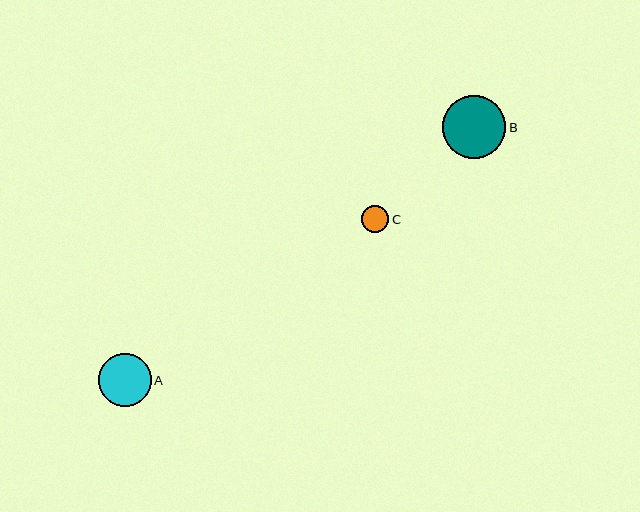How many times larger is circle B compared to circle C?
Circle B is approximately 2.3 times the size of circle C.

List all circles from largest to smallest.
From largest to smallest: B, A, C.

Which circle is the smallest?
Circle C is the smallest with a size of approximately 27 pixels.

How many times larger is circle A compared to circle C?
Circle A is approximately 1.9 times the size of circle C.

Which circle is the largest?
Circle B is the largest with a size of approximately 63 pixels.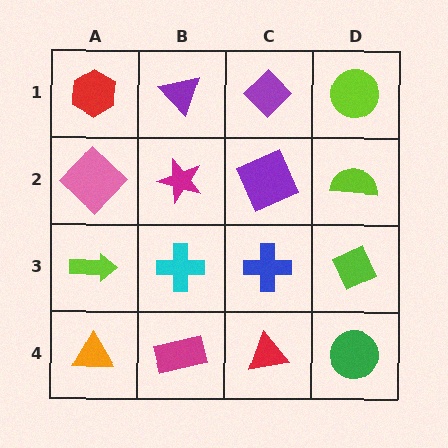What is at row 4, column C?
A red triangle.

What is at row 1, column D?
A lime circle.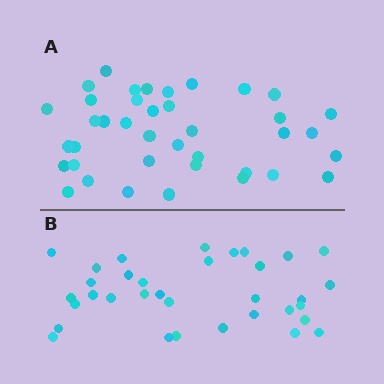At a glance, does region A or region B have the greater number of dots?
Region A (the top region) has more dots.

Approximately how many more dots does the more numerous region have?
Region A has about 5 more dots than region B.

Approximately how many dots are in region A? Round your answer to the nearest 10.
About 40 dots. (The exact count is 39, which rounds to 40.)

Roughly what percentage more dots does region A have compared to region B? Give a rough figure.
About 15% more.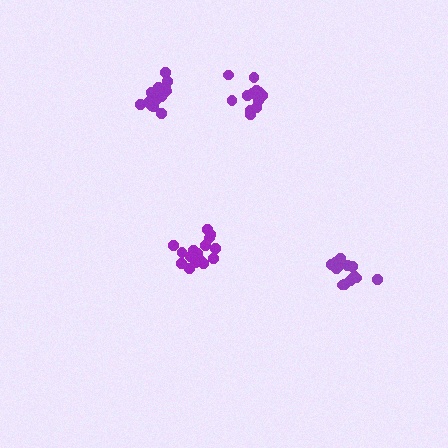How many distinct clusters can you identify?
There are 4 distinct clusters.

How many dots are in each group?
Group 1: 14 dots, Group 2: 17 dots, Group 3: 15 dots, Group 4: 18 dots (64 total).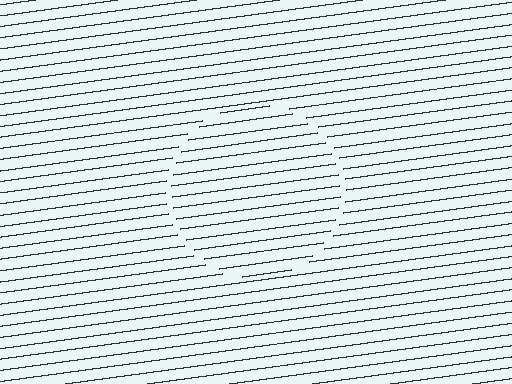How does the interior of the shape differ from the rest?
The interior of the shape contains the same grating, shifted by half a period — the contour is defined by the phase discontinuity where line-ends from the inner and outer gratings abut.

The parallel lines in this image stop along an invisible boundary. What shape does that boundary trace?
An illusory circle. The interior of the shape contains the same grating, shifted by half a period — the contour is defined by the phase discontinuity where line-ends from the inner and outer gratings abut.